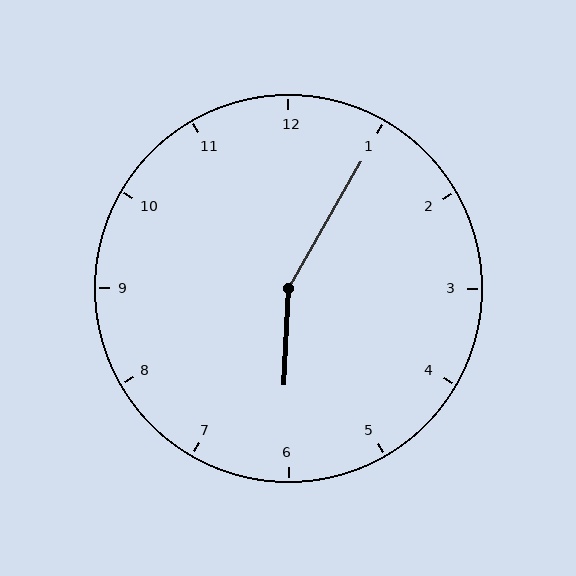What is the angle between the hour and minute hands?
Approximately 152 degrees.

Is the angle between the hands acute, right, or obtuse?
It is obtuse.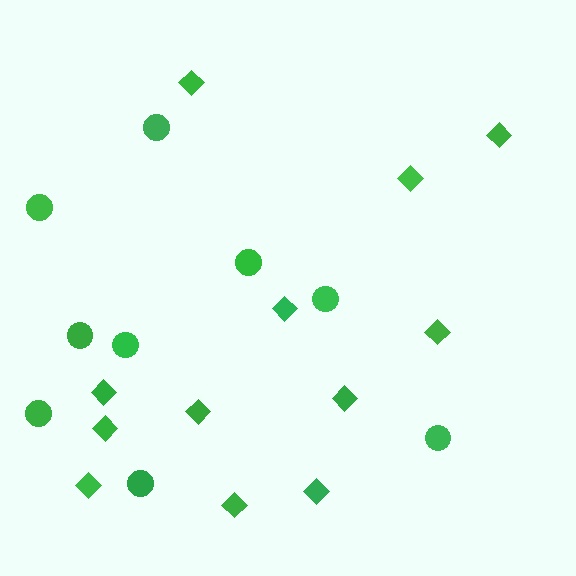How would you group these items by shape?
There are 2 groups: one group of circles (9) and one group of diamonds (12).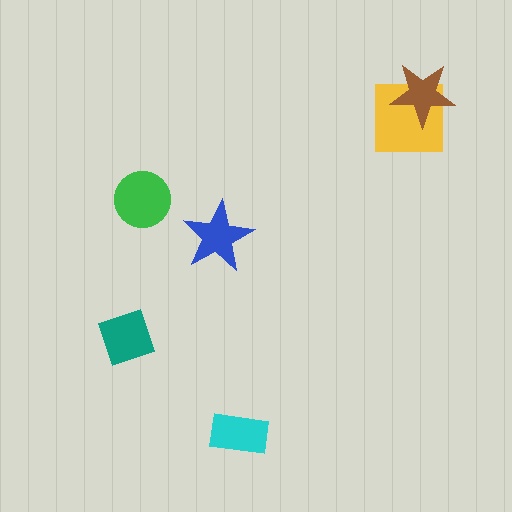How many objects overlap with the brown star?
1 object overlaps with the brown star.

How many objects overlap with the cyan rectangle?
0 objects overlap with the cyan rectangle.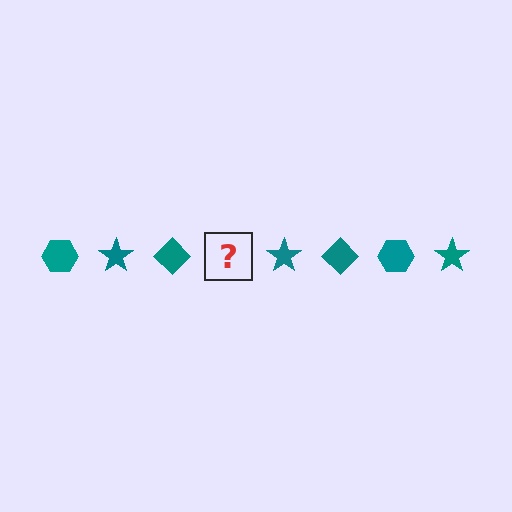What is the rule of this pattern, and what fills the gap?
The rule is that the pattern cycles through hexagon, star, diamond shapes in teal. The gap should be filled with a teal hexagon.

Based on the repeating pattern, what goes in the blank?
The blank should be a teal hexagon.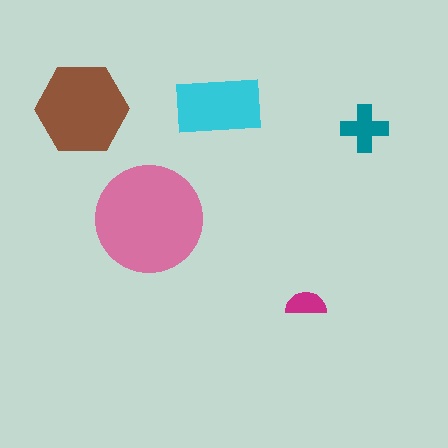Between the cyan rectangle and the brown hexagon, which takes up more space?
The brown hexagon.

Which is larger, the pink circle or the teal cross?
The pink circle.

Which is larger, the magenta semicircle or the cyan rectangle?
The cyan rectangle.